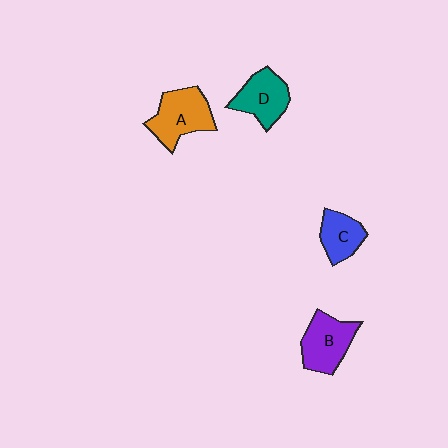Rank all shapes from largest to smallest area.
From largest to smallest: A (orange), B (purple), D (teal), C (blue).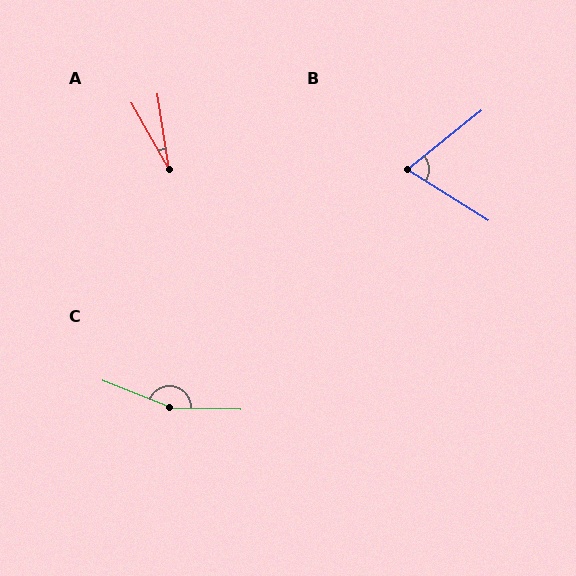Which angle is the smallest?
A, at approximately 21 degrees.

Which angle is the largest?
C, at approximately 160 degrees.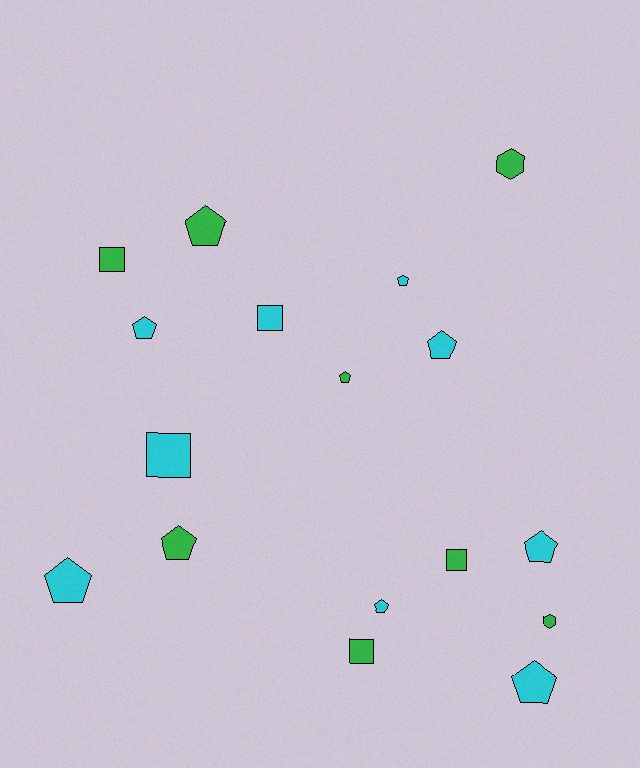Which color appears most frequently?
Cyan, with 9 objects.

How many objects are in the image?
There are 17 objects.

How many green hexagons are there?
There are 2 green hexagons.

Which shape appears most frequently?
Pentagon, with 10 objects.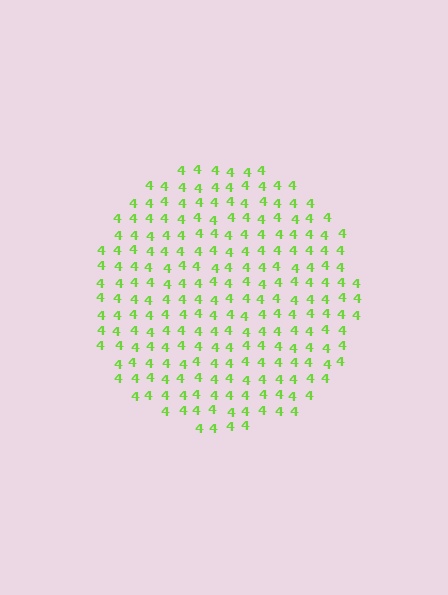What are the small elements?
The small elements are digit 4's.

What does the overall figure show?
The overall figure shows a circle.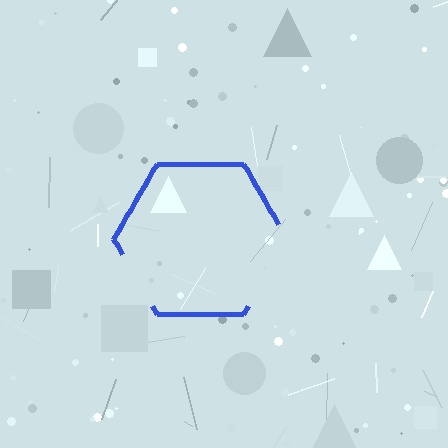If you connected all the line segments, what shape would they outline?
They would outline a hexagon.